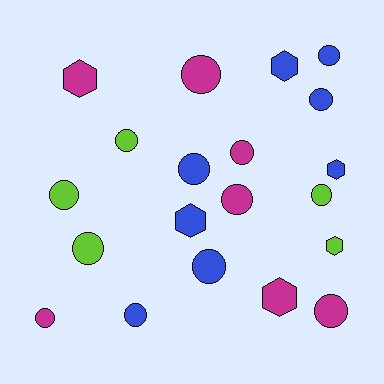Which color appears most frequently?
Blue, with 8 objects.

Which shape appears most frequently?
Circle, with 14 objects.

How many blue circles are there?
There are 5 blue circles.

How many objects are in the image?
There are 20 objects.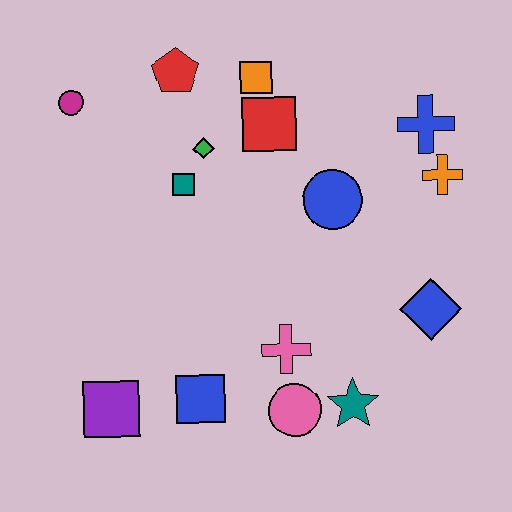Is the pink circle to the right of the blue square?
Yes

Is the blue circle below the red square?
Yes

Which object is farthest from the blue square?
The blue cross is farthest from the blue square.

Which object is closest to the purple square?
The blue square is closest to the purple square.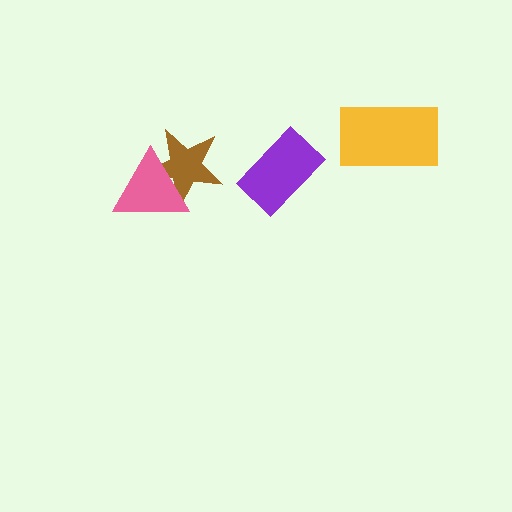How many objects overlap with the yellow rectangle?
0 objects overlap with the yellow rectangle.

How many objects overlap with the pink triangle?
1 object overlaps with the pink triangle.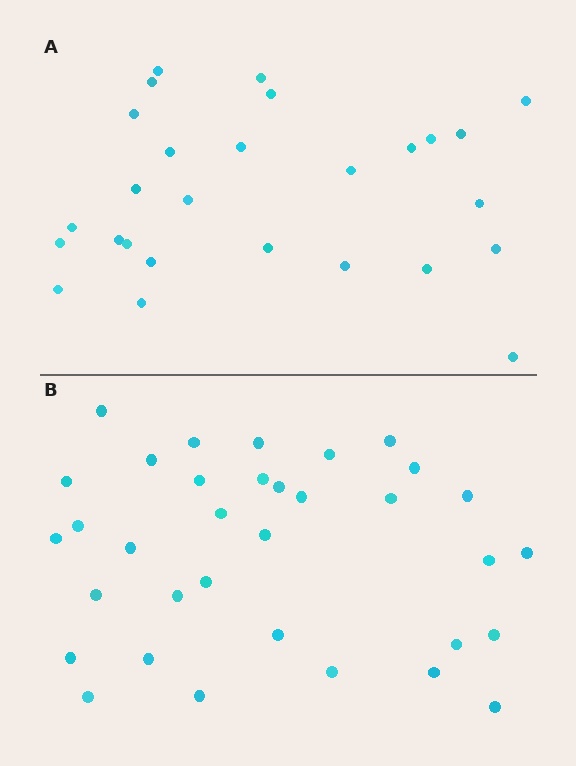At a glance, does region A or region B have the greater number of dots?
Region B (the bottom region) has more dots.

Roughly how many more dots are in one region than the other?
Region B has roughly 8 or so more dots than region A.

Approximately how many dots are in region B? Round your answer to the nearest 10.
About 30 dots. (The exact count is 34, which rounds to 30.)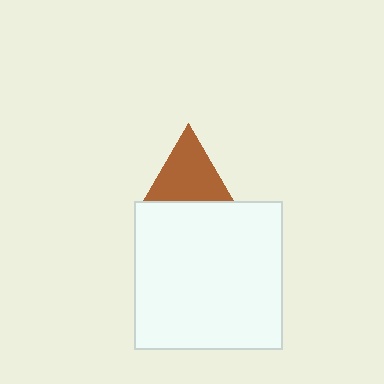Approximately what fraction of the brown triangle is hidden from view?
Roughly 31% of the brown triangle is hidden behind the white square.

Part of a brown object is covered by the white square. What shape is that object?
It is a triangle.